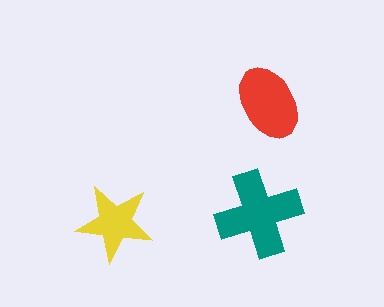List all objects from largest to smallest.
The teal cross, the red ellipse, the yellow star.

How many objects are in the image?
There are 3 objects in the image.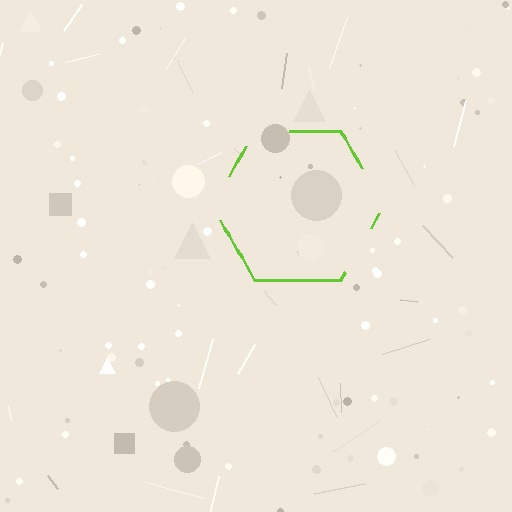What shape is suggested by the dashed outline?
The dashed outline suggests a hexagon.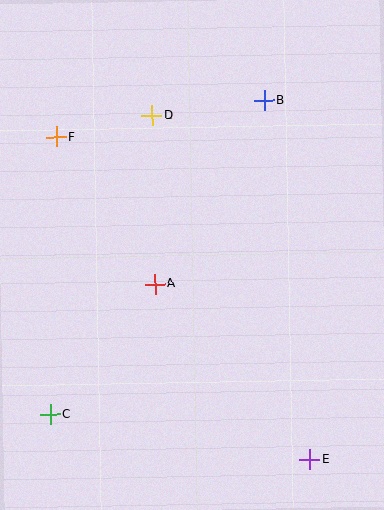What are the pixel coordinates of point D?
Point D is at (152, 115).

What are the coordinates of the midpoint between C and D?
The midpoint between C and D is at (101, 265).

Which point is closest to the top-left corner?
Point F is closest to the top-left corner.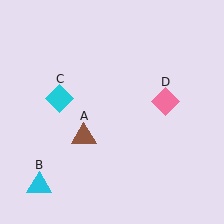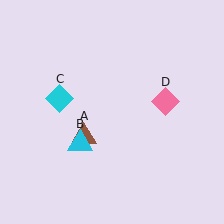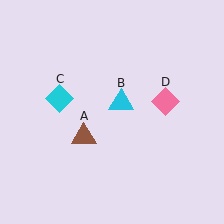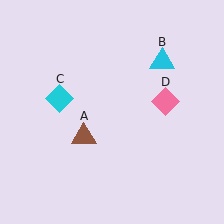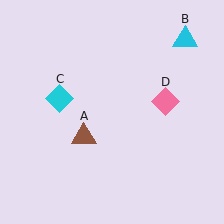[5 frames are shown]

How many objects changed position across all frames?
1 object changed position: cyan triangle (object B).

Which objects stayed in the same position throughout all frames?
Brown triangle (object A) and cyan diamond (object C) and pink diamond (object D) remained stationary.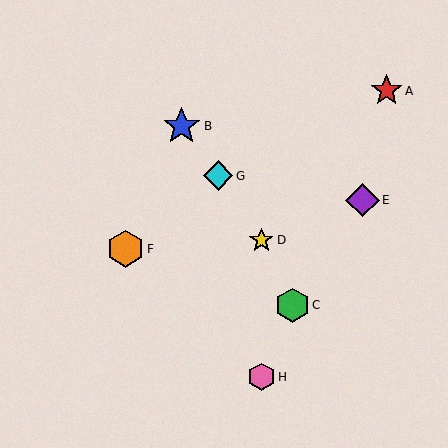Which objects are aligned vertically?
Objects D, H are aligned vertically.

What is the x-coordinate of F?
Object F is at x≈126.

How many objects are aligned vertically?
2 objects (D, H) are aligned vertically.